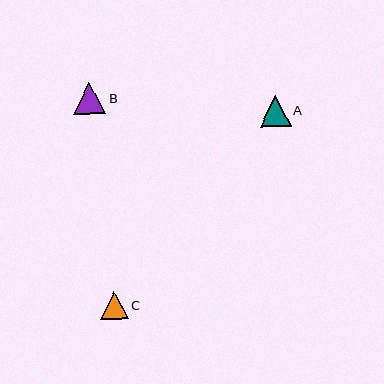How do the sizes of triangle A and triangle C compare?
Triangle A and triangle C are approximately the same size.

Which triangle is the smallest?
Triangle C is the smallest with a size of approximately 28 pixels.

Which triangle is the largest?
Triangle B is the largest with a size of approximately 32 pixels.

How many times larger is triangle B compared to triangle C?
Triangle B is approximately 1.1 times the size of triangle C.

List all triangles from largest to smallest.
From largest to smallest: B, A, C.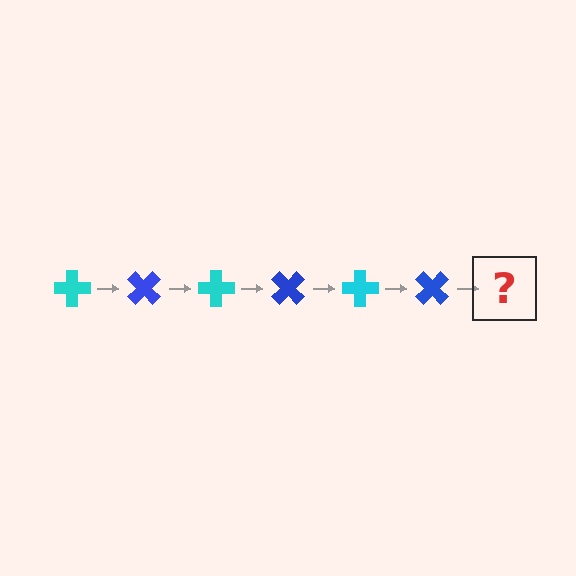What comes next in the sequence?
The next element should be a cyan cross, rotated 270 degrees from the start.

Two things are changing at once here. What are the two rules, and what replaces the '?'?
The two rules are that it rotates 45 degrees each step and the color cycles through cyan and blue. The '?' should be a cyan cross, rotated 270 degrees from the start.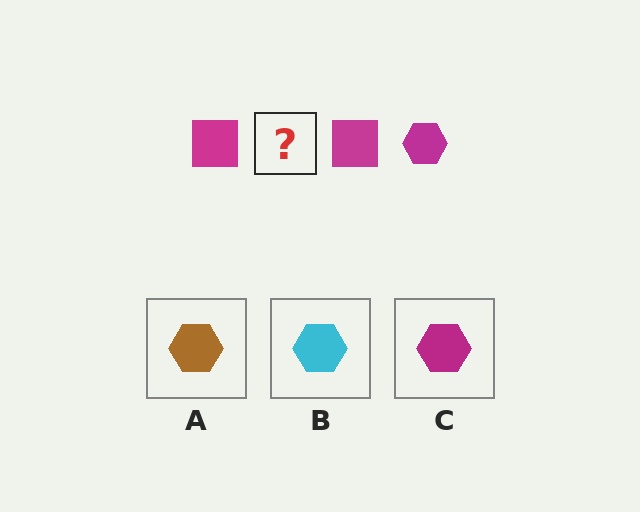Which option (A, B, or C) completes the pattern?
C.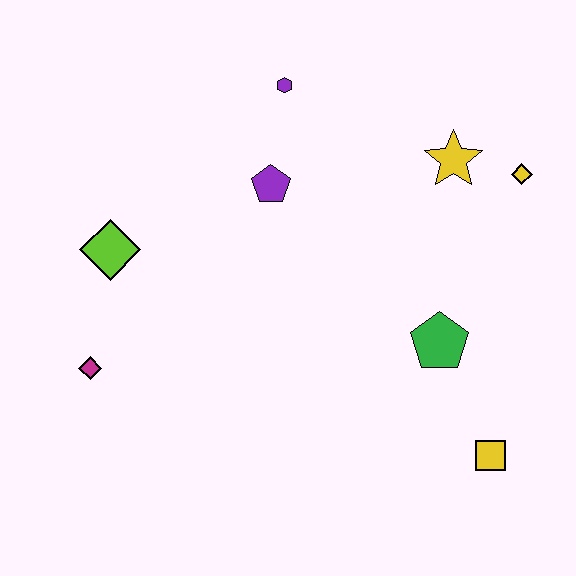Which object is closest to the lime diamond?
The magenta diamond is closest to the lime diamond.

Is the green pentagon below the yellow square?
No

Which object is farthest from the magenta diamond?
The yellow diamond is farthest from the magenta diamond.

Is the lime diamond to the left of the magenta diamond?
No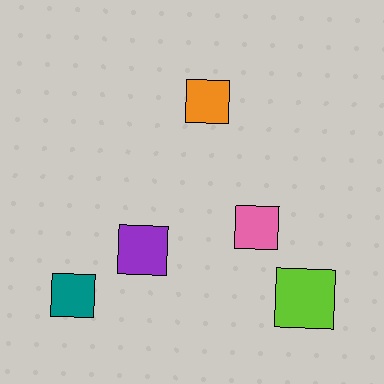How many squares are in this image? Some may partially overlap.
There are 5 squares.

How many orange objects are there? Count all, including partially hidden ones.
There is 1 orange object.